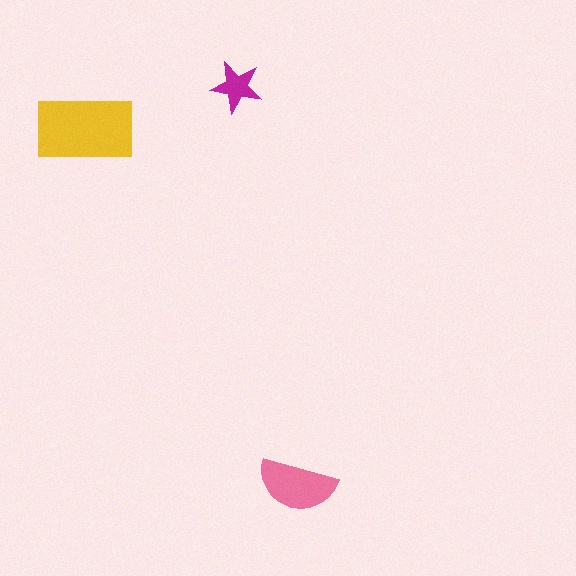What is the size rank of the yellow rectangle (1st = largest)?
1st.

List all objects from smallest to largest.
The magenta star, the pink semicircle, the yellow rectangle.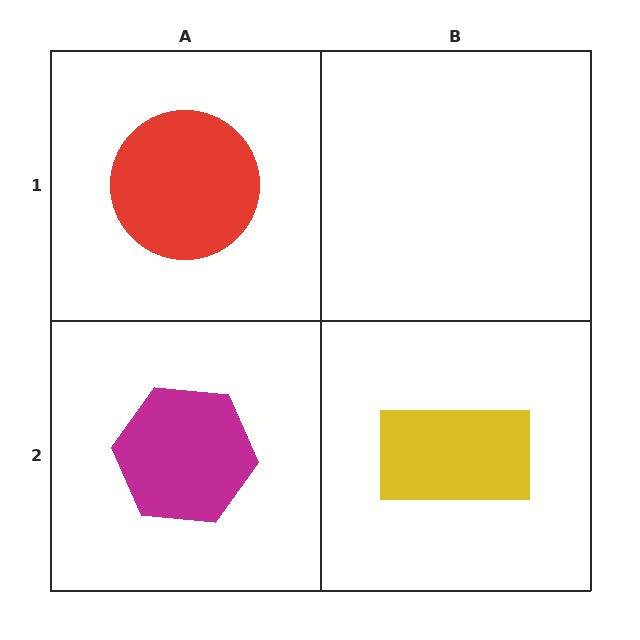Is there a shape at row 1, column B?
No, that cell is empty.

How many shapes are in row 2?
2 shapes.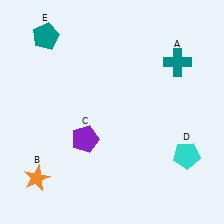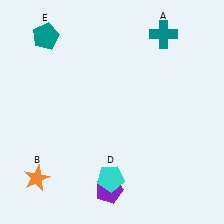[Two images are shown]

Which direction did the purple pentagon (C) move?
The purple pentagon (C) moved down.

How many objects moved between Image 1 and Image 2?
3 objects moved between the two images.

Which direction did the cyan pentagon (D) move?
The cyan pentagon (D) moved left.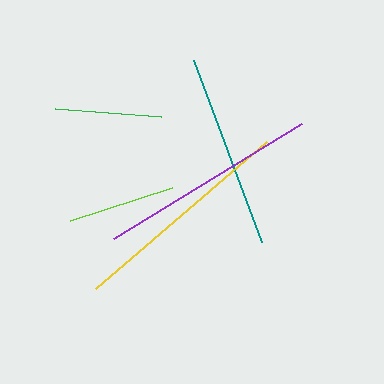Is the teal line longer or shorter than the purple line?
The purple line is longer than the teal line.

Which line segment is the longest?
The yellow line is the longest at approximately 226 pixels.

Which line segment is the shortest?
The green line is the shortest at approximately 106 pixels.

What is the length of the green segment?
The green segment is approximately 106 pixels long.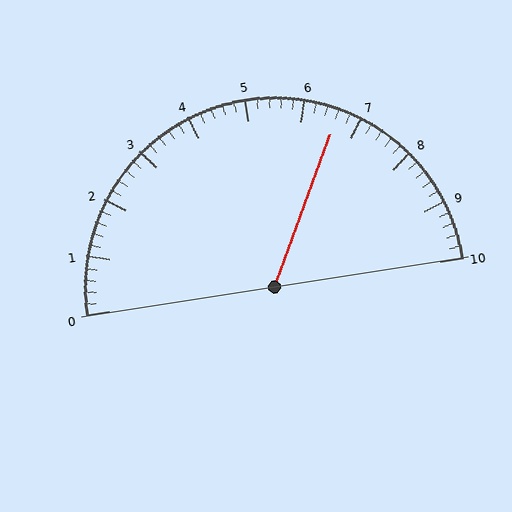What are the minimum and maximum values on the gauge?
The gauge ranges from 0 to 10.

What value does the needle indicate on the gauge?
The needle indicates approximately 6.6.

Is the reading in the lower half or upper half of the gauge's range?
The reading is in the upper half of the range (0 to 10).